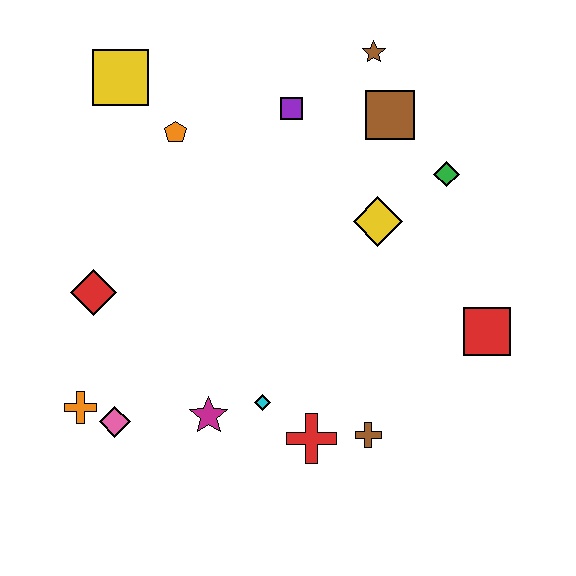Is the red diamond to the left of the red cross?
Yes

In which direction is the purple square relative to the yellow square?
The purple square is to the right of the yellow square.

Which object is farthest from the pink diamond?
The brown star is farthest from the pink diamond.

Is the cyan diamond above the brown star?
No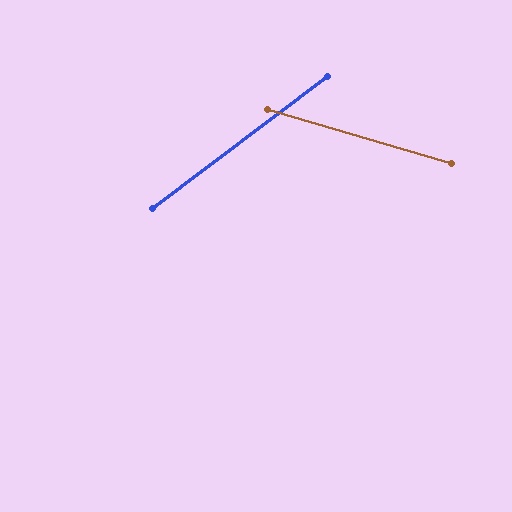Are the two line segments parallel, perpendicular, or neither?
Neither parallel nor perpendicular — they differ by about 53°.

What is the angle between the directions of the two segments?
Approximately 53 degrees.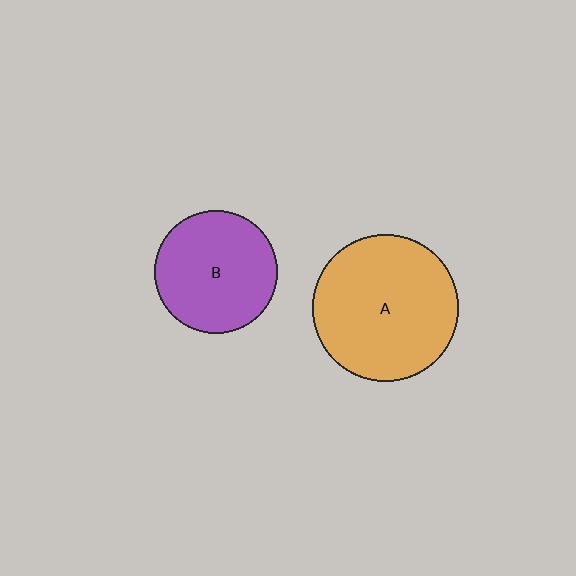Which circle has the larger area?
Circle A (orange).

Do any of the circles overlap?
No, none of the circles overlap.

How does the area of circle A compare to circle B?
Approximately 1.4 times.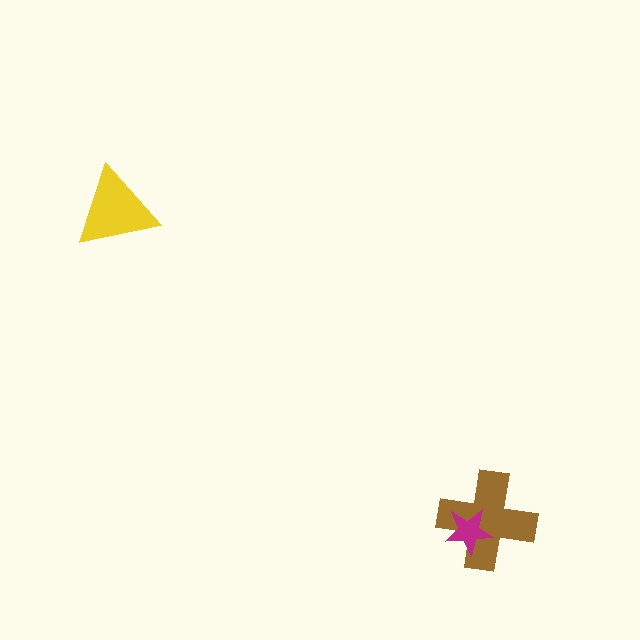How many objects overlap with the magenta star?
1 object overlaps with the magenta star.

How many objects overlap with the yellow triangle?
0 objects overlap with the yellow triangle.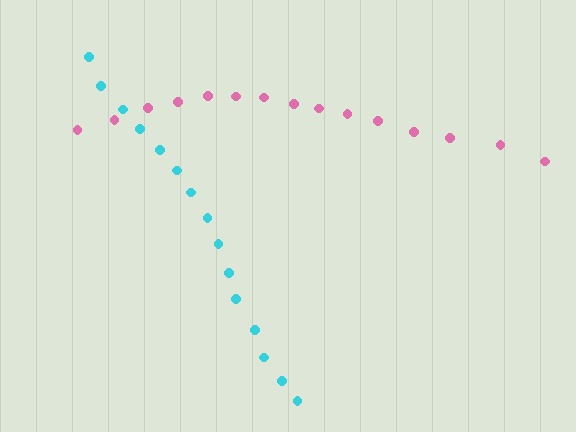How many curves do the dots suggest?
There are 2 distinct paths.